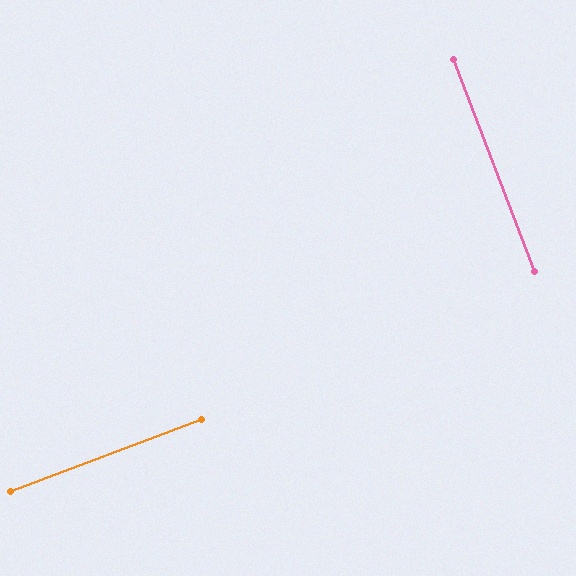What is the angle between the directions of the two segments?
Approximately 90 degrees.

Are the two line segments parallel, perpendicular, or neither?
Perpendicular — they meet at approximately 90°.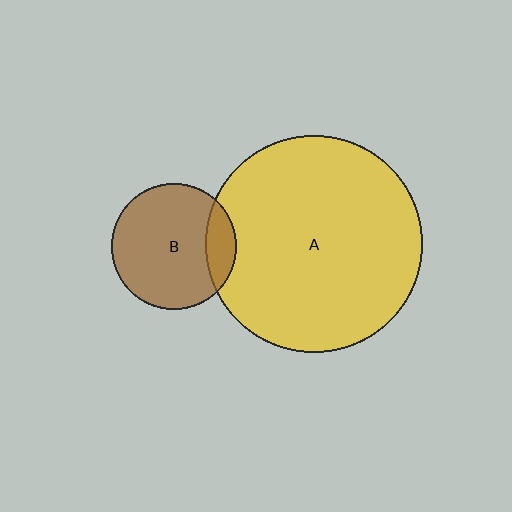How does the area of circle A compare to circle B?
Approximately 3.0 times.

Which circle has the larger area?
Circle A (yellow).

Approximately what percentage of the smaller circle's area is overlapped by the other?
Approximately 15%.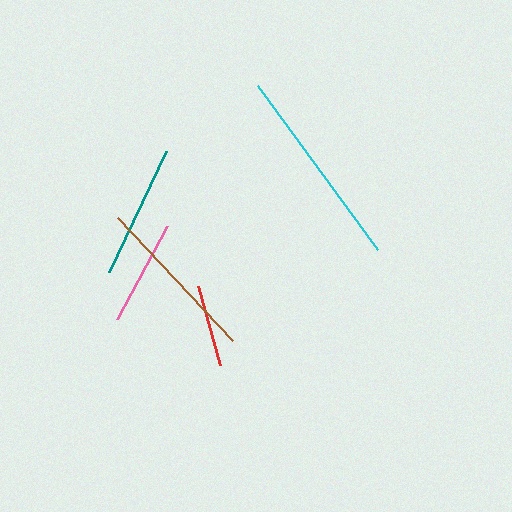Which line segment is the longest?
The cyan line is the longest at approximately 204 pixels.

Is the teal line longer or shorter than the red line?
The teal line is longer than the red line.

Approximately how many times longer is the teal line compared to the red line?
The teal line is approximately 1.6 times the length of the red line.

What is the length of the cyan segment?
The cyan segment is approximately 204 pixels long.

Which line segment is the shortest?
The red line is the shortest at approximately 82 pixels.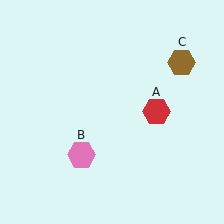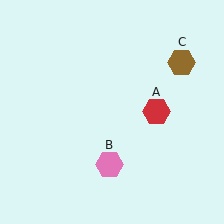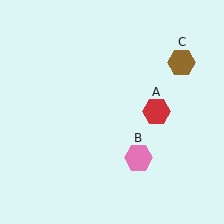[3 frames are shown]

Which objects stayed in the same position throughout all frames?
Red hexagon (object A) and brown hexagon (object C) remained stationary.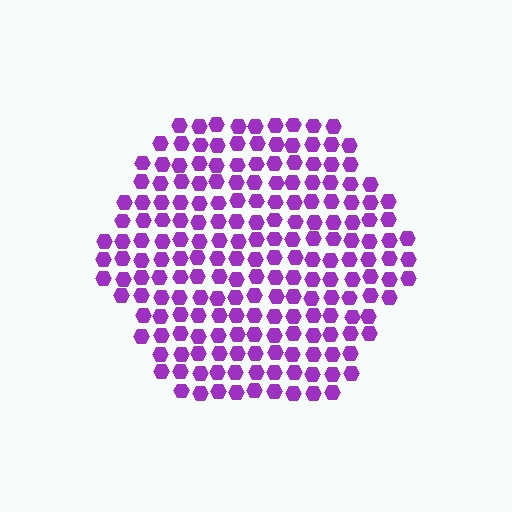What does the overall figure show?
The overall figure shows a hexagon.